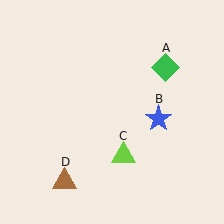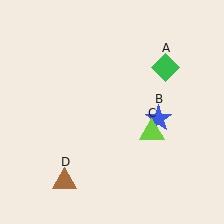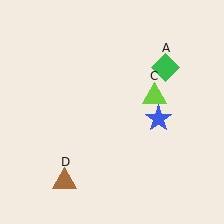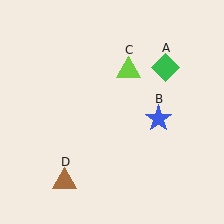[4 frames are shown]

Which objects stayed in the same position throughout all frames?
Green diamond (object A) and blue star (object B) and brown triangle (object D) remained stationary.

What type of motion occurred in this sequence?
The lime triangle (object C) rotated counterclockwise around the center of the scene.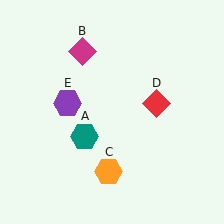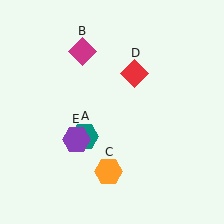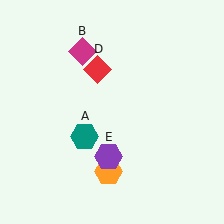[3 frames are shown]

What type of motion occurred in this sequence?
The red diamond (object D), purple hexagon (object E) rotated counterclockwise around the center of the scene.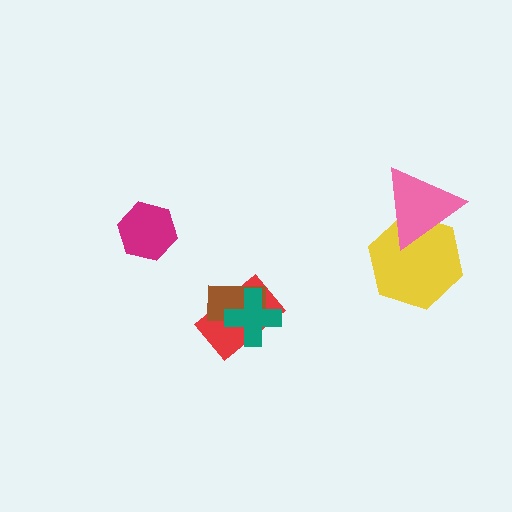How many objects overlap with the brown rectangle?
2 objects overlap with the brown rectangle.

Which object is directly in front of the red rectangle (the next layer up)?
The brown rectangle is directly in front of the red rectangle.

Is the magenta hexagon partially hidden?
No, no other shape covers it.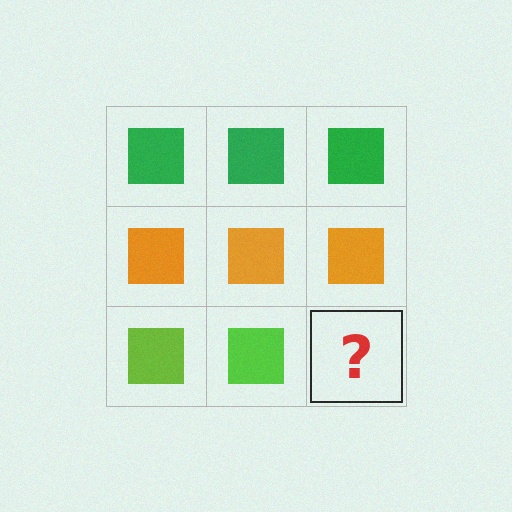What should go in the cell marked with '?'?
The missing cell should contain a lime square.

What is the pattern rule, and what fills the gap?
The rule is that each row has a consistent color. The gap should be filled with a lime square.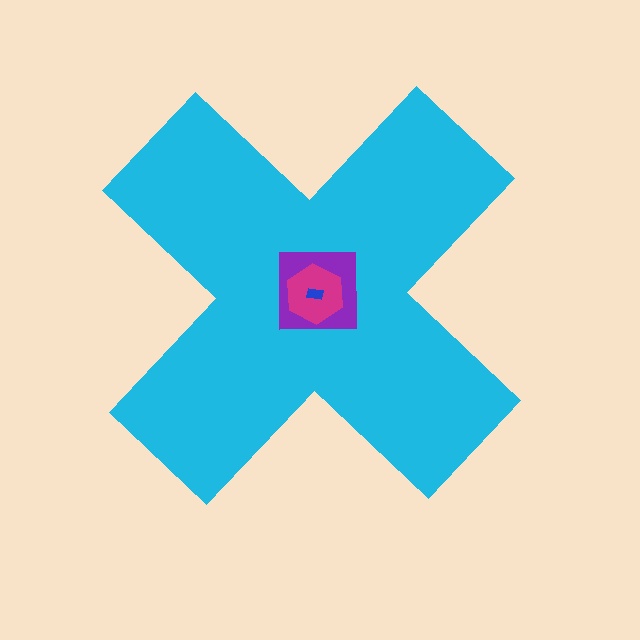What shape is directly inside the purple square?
The magenta hexagon.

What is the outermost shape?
The cyan cross.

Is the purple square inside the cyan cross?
Yes.